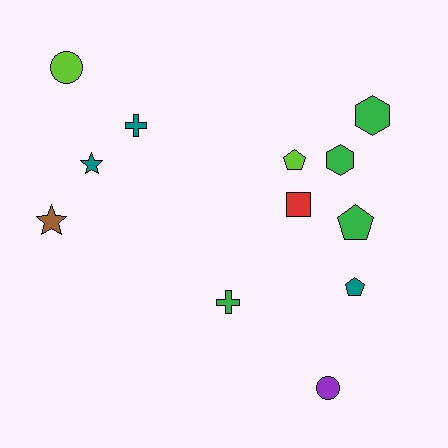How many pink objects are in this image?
There are no pink objects.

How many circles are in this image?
There are 2 circles.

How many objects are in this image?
There are 12 objects.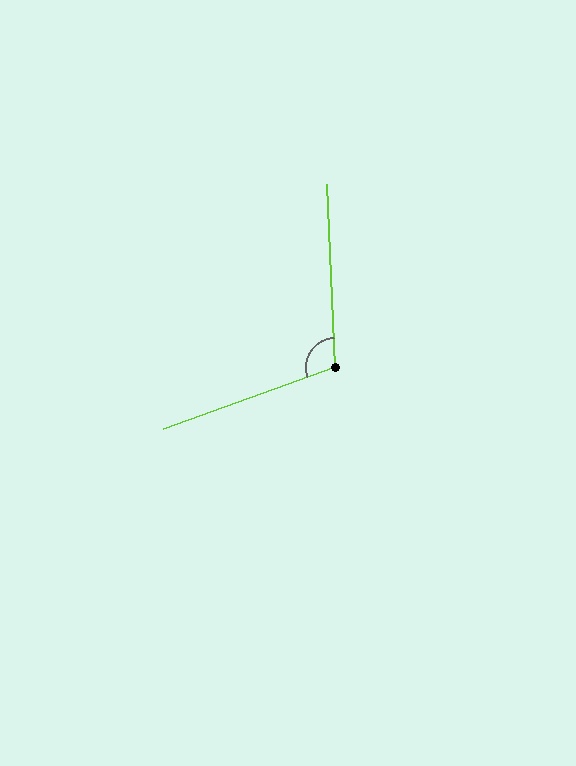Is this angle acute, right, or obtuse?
It is obtuse.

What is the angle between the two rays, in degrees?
Approximately 107 degrees.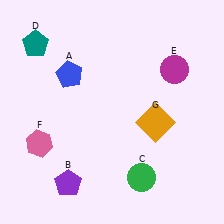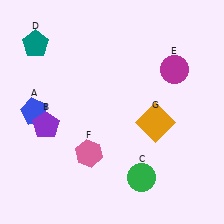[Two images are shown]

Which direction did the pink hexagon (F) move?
The pink hexagon (F) moved right.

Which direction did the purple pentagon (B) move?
The purple pentagon (B) moved up.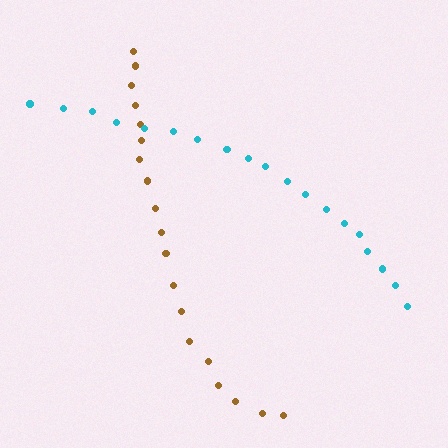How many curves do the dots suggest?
There are 2 distinct paths.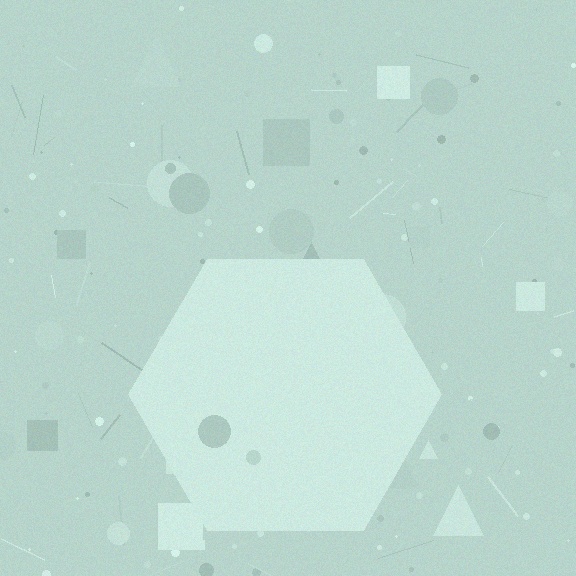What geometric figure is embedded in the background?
A hexagon is embedded in the background.